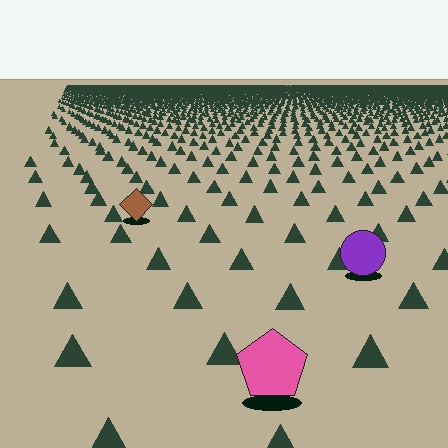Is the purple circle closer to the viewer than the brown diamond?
Yes. The purple circle is closer — you can tell from the texture gradient: the ground texture is coarser near it.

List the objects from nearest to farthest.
From nearest to farthest: the pink pentagon, the purple circle, the brown diamond.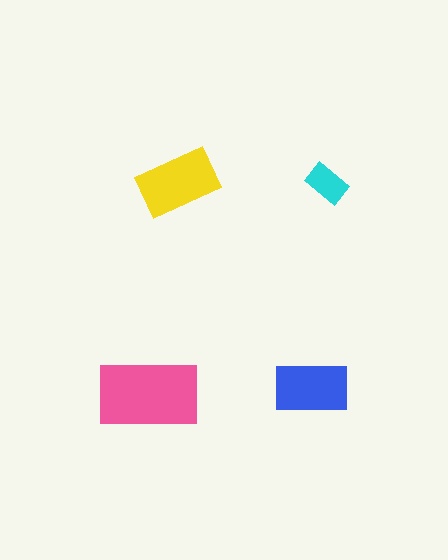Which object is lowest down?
The pink rectangle is bottommost.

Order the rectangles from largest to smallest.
the pink one, the yellow one, the blue one, the cyan one.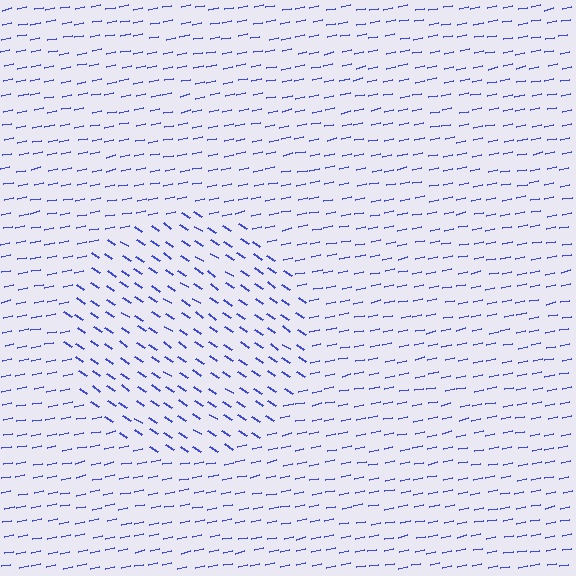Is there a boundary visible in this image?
Yes, there is a texture boundary formed by a change in line orientation.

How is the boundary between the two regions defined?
The boundary is defined purely by a change in line orientation (approximately 45 degrees difference). All lines are the same color and thickness.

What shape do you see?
I see a circle.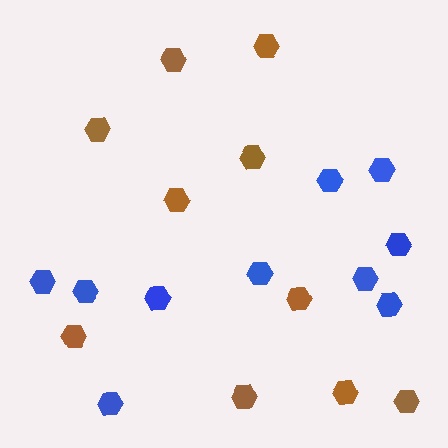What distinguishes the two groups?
There are 2 groups: one group of blue hexagons (10) and one group of brown hexagons (10).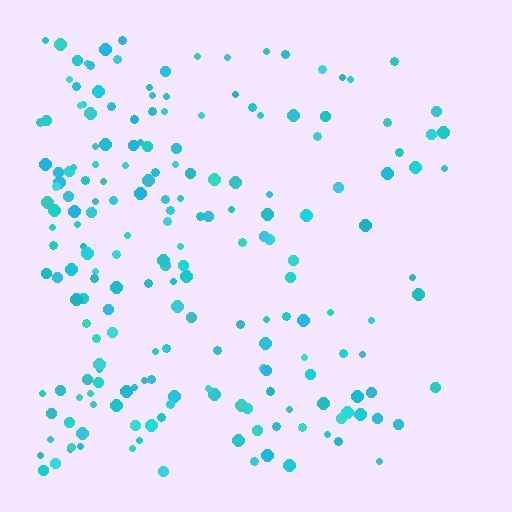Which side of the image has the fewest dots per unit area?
The right.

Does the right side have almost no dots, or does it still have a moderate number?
Still a moderate number, just noticeably fewer than the left.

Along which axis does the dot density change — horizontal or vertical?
Horizontal.